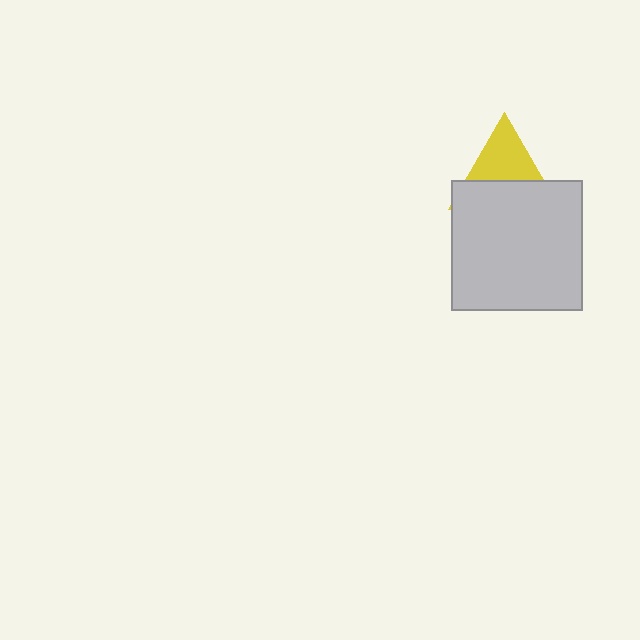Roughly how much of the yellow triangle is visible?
About half of it is visible (roughly 48%).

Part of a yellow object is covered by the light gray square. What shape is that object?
It is a triangle.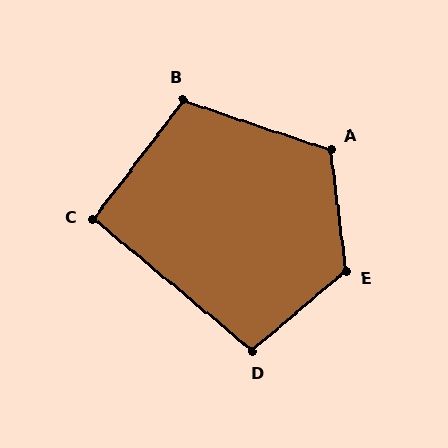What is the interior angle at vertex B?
Approximately 108 degrees (obtuse).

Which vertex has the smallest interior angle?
C, at approximately 93 degrees.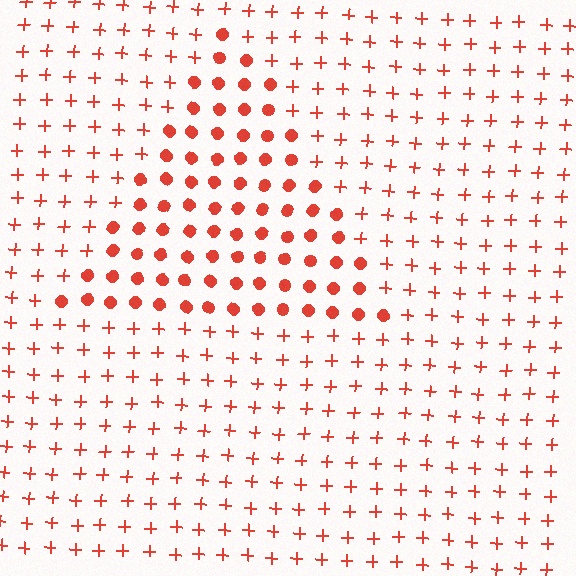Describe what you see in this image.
The image is filled with small red elements arranged in a uniform grid. A triangle-shaped region contains circles, while the surrounding area contains plus signs. The boundary is defined purely by the change in element shape.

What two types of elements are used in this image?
The image uses circles inside the triangle region and plus signs outside it.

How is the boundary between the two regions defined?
The boundary is defined by a change in element shape: circles inside vs. plus signs outside. All elements share the same color and spacing.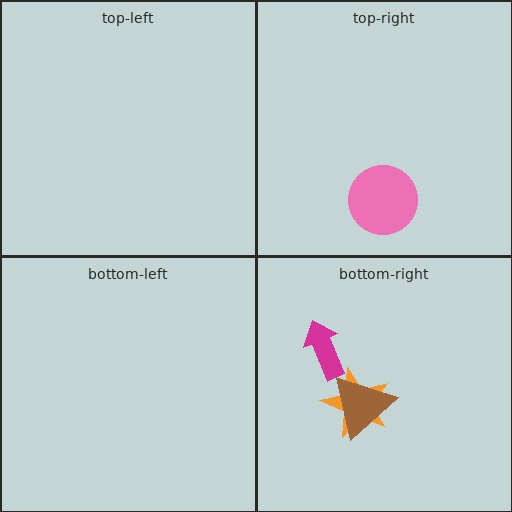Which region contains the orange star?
The bottom-right region.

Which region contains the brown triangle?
The bottom-right region.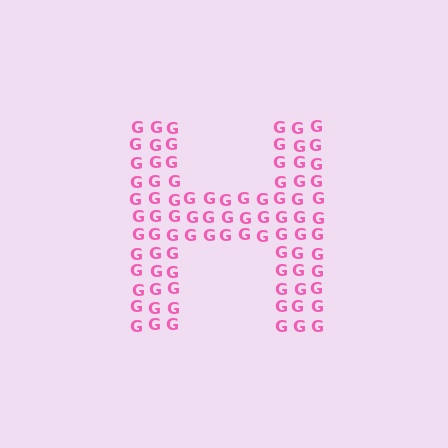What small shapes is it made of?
It is made of small letter G's.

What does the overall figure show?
The overall figure shows the letter H.